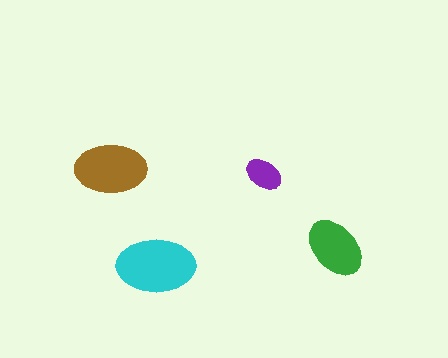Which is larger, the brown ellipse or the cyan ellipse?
The cyan one.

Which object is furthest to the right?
The green ellipse is rightmost.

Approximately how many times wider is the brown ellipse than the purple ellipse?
About 2 times wider.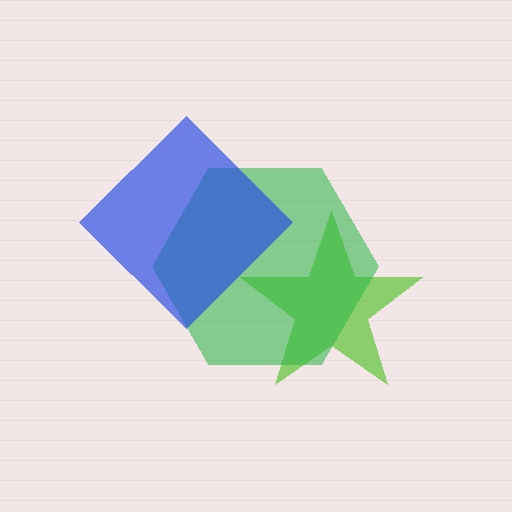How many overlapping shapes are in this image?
There are 3 overlapping shapes in the image.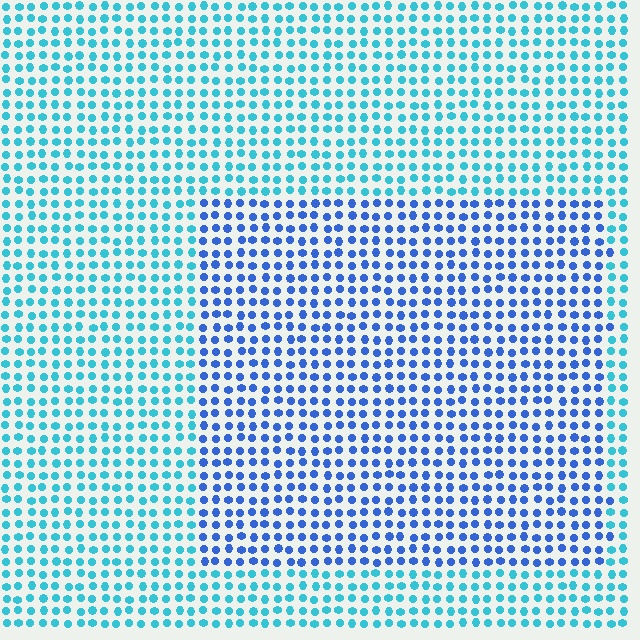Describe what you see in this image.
The image is filled with small cyan elements in a uniform arrangement. A rectangle-shaped region is visible where the elements are tinted to a slightly different hue, forming a subtle color boundary.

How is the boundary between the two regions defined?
The boundary is defined purely by a slight shift in hue (about 36 degrees). Spacing, size, and orientation are identical on both sides.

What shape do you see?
I see a rectangle.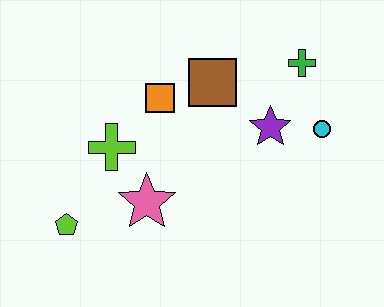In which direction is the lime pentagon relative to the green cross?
The lime pentagon is to the left of the green cross.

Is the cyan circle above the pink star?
Yes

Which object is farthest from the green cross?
The lime pentagon is farthest from the green cross.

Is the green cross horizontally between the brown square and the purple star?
No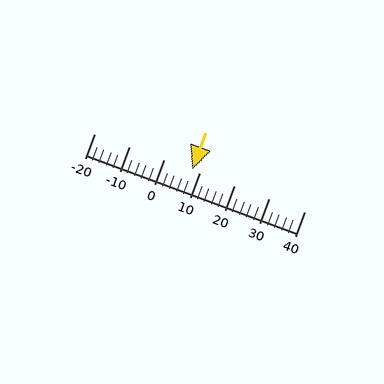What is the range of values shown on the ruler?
The ruler shows values from -20 to 40.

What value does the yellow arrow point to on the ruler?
The yellow arrow points to approximately 8.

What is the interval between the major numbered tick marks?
The major tick marks are spaced 10 units apart.